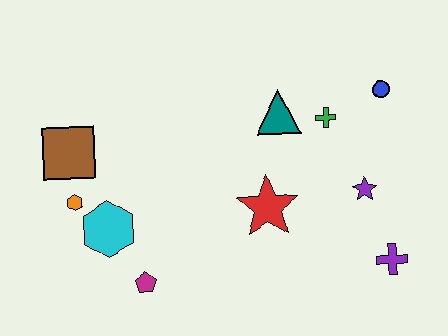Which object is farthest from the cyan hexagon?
The blue circle is farthest from the cyan hexagon.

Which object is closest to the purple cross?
The purple star is closest to the purple cross.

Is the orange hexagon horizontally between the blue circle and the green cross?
No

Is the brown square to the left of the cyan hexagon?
Yes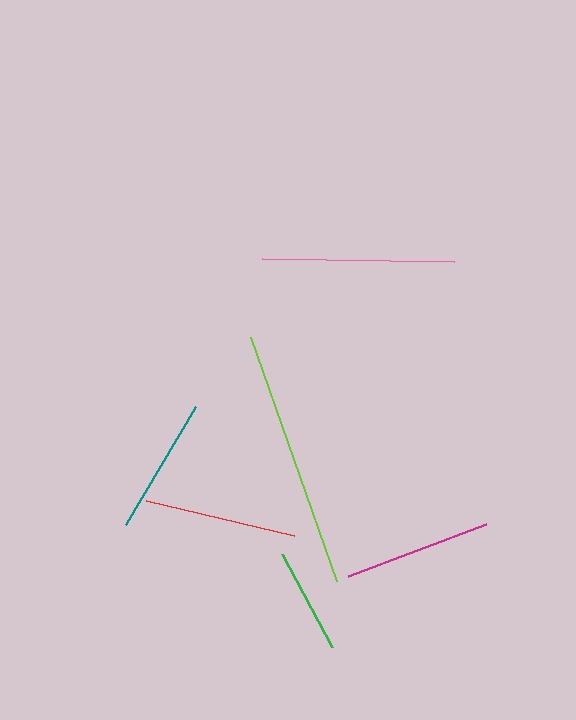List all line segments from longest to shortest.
From longest to shortest: lime, pink, red, magenta, teal, green.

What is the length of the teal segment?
The teal segment is approximately 138 pixels long.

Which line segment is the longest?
The lime line is the longest at approximately 258 pixels.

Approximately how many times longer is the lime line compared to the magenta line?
The lime line is approximately 1.8 times the length of the magenta line.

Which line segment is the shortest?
The green line is the shortest at approximately 106 pixels.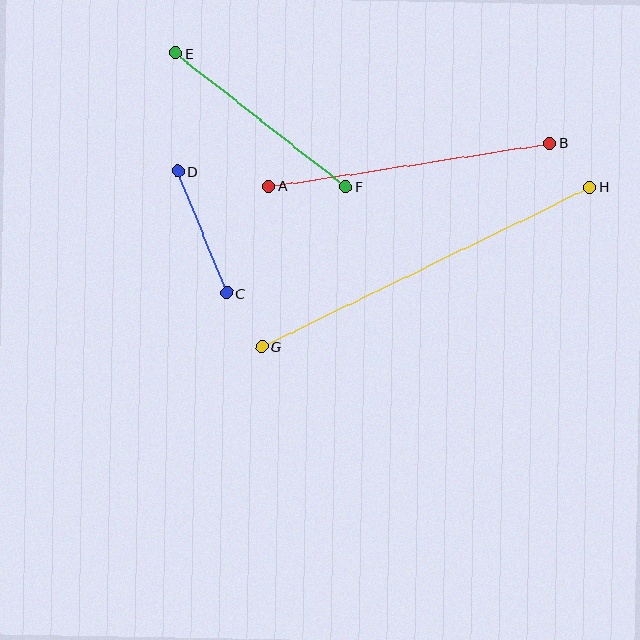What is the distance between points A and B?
The distance is approximately 284 pixels.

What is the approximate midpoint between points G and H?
The midpoint is at approximately (426, 267) pixels.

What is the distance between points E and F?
The distance is approximately 216 pixels.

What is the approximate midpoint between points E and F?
The midpoint is at approximately (261, 120) pixels.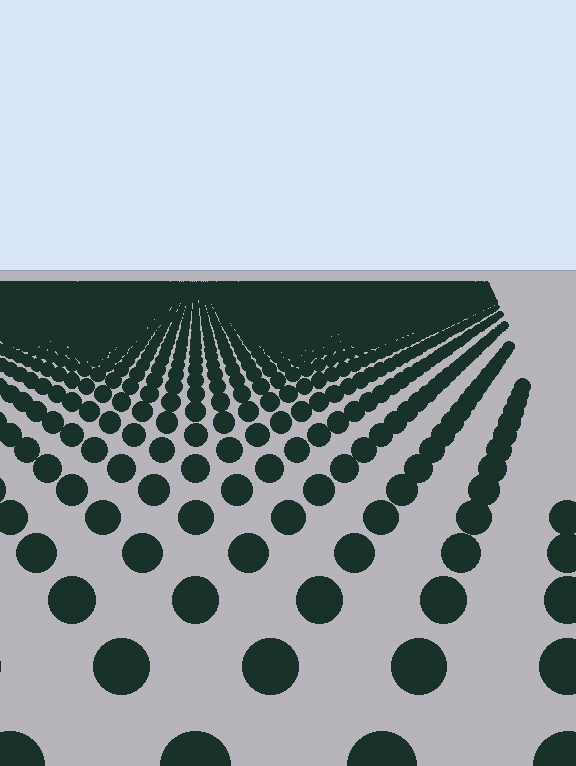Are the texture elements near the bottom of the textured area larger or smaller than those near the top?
Larger. Near the bottom, elements are closer to the viewer and appear at a bigger on-screen size.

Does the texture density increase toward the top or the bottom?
Density increases toward the top.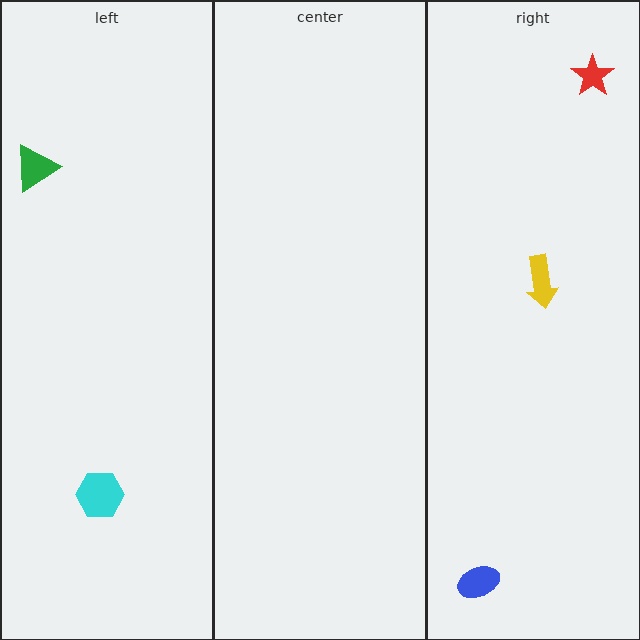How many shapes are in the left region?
2.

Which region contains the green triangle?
The left region.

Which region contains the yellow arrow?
The right region.